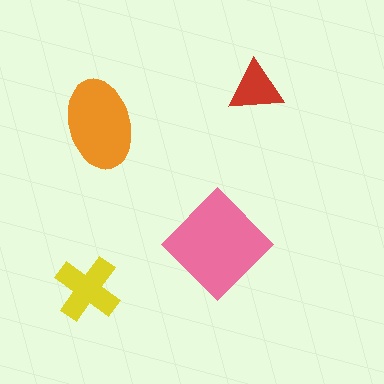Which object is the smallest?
The red triangle.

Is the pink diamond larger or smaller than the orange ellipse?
Larger.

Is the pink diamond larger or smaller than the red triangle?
Larger.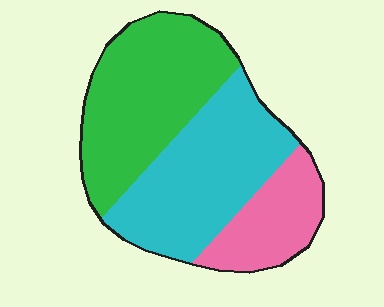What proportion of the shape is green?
Green takes up about two fifths (2/5) of the shape.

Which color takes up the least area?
Pink, at roughly 20%.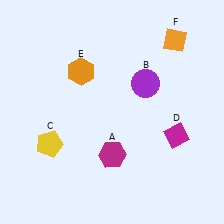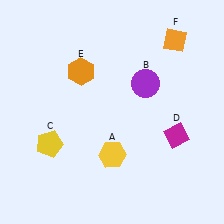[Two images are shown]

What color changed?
The hexagon (A) changed from magenta in Image 1 to yellow in Image 2.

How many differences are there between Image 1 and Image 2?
There is 1 difference between the two images.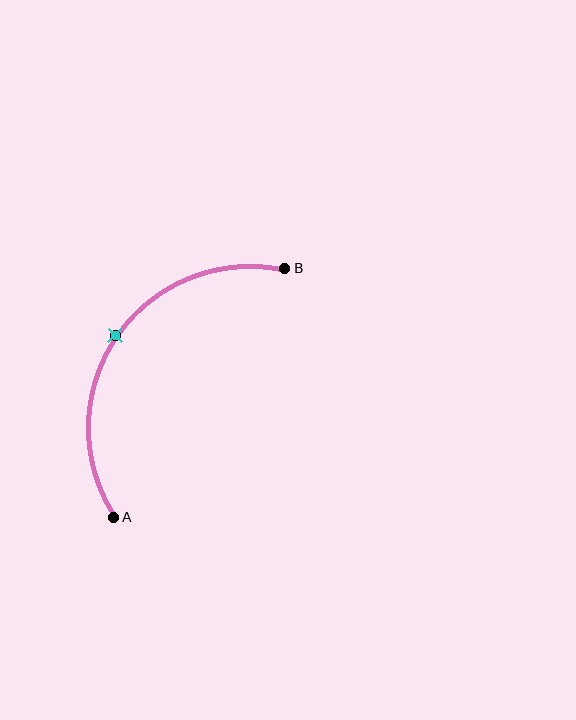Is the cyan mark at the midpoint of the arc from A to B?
Yes. The cyan mark lies on the arc at equal arc-length from both A and B — it is the arc midpoint.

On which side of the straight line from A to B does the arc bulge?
The arc bulges above and to the left of the straight line connecting A and B.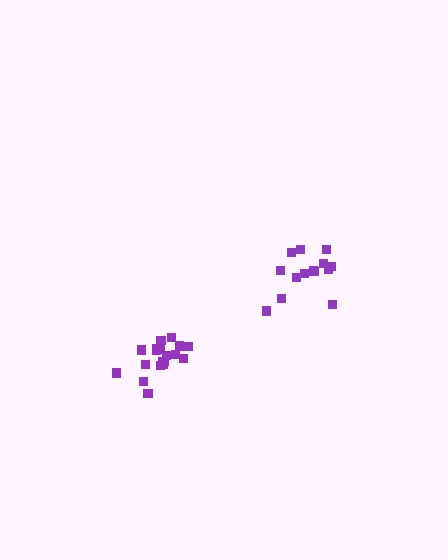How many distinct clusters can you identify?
There are 2 distinct clusters.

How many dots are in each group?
Group 1: 19 dots, Group 2: 14 dots (33 total).